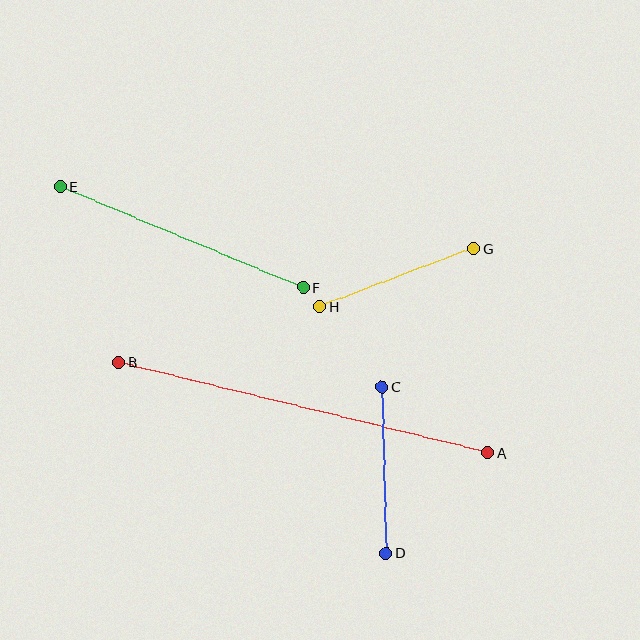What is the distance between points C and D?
The distance is approximately 167 pixels.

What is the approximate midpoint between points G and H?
The midpoint is at approximately (397, 278) pixels.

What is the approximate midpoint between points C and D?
The midpoint is at approximately (384, 470) pixels.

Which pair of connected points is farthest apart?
Points A and B are farthest apart.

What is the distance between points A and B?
The distance is approximately 380 pixels.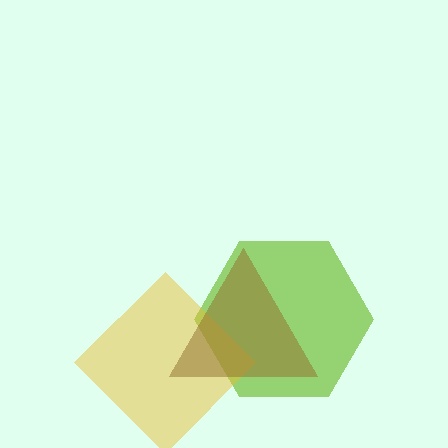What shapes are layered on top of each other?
The layered shapes are: a lime hexagon, a yellow diamond, a brown triangle.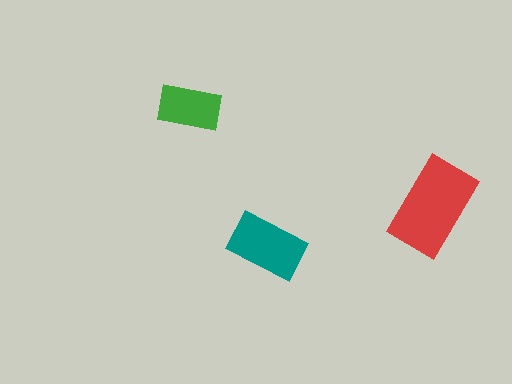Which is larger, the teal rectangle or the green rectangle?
The teal one.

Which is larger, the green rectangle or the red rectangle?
The red one.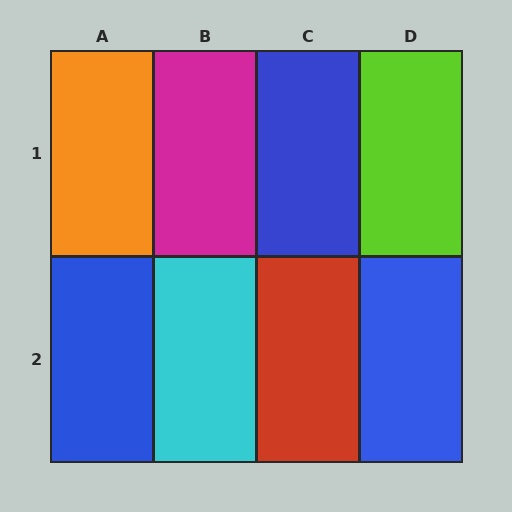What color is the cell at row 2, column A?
Blue.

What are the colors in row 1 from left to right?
Orange, magenta, blue, lime.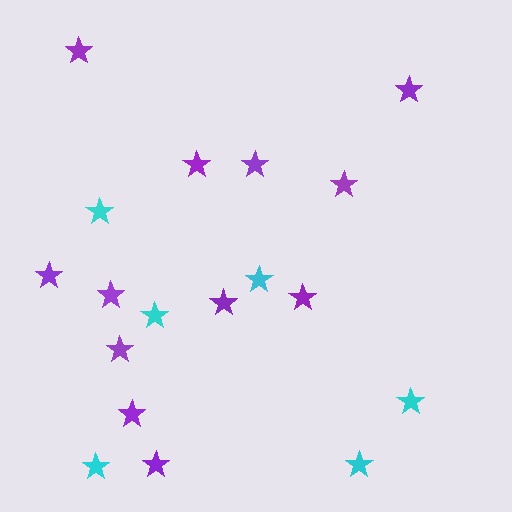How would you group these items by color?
There are 2 groups: one group of purple stars (12) and one group of cyan stars (6).